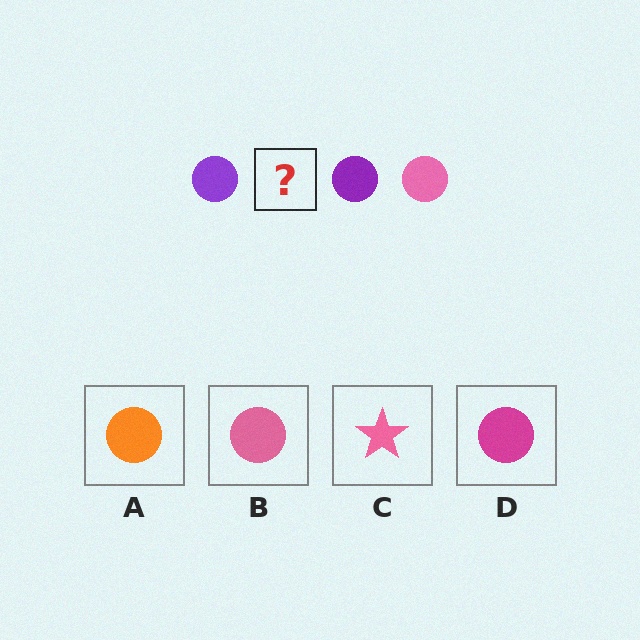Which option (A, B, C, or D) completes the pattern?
B.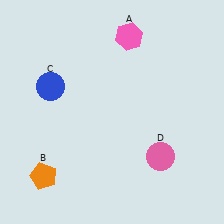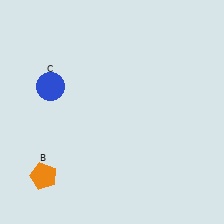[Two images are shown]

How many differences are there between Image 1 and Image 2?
There are 2 differences between the two images.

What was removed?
The pink circle (D), the pink hexagon (A) were removed in Image 2.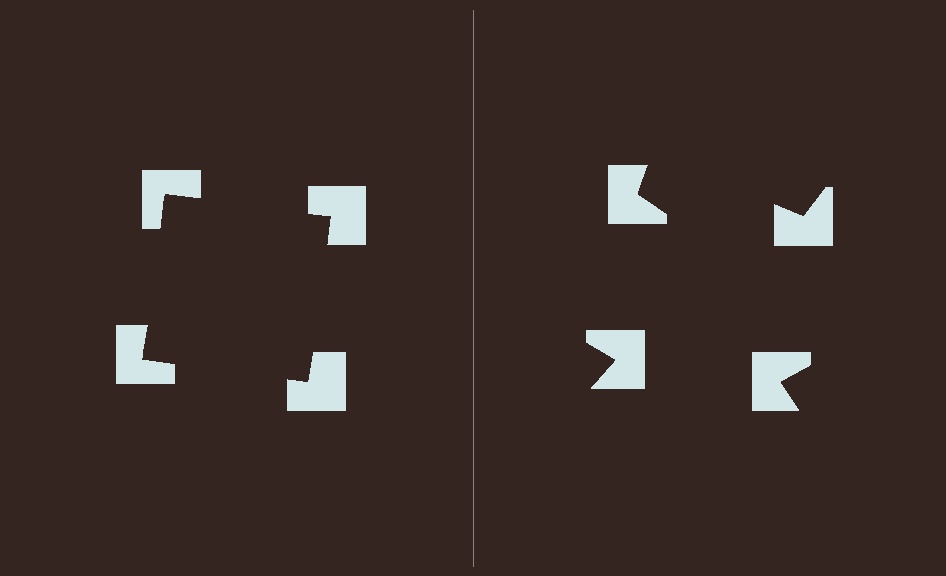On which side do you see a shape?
An illusory square appears on the left side. On the right side the wedge cuts are rotated, so no coherent shape forms.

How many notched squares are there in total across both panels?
8 — 4 on each side.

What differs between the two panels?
The notched squares are positioned identically on both sides; only the wedge orientations differ. On the left they align to a square; on the right they are misaligned.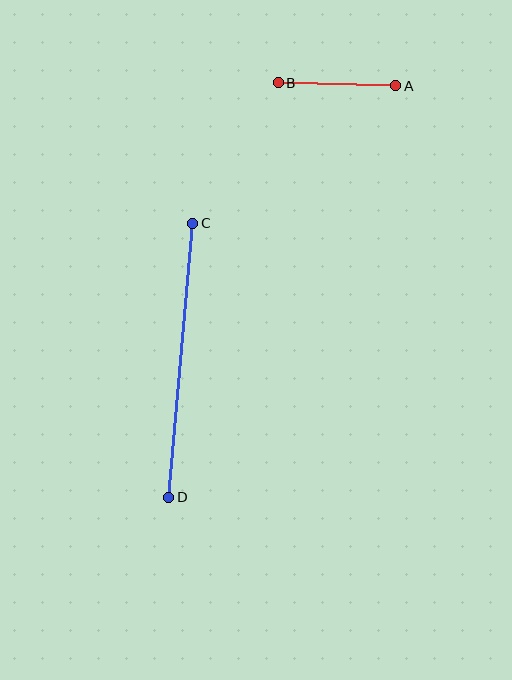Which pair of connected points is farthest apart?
Points C and D are farthest apart.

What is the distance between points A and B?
The distance is approximately 117 pixels.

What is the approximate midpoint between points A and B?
The midpoint is at approximately (337, 84) pixels.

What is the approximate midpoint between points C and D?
The midpoint is at approximately (181, 360) pixels.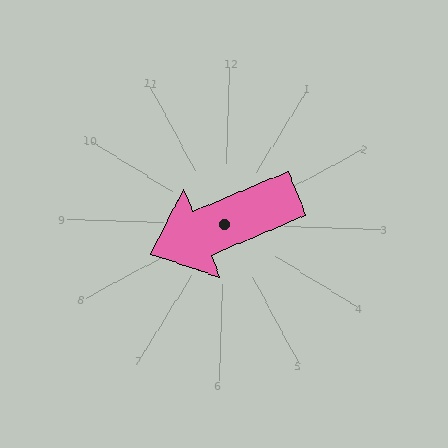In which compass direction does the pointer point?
Southwest.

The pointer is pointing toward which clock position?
Roughly 8 o'clock.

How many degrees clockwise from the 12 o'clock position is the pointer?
Approximately 246 degrees.